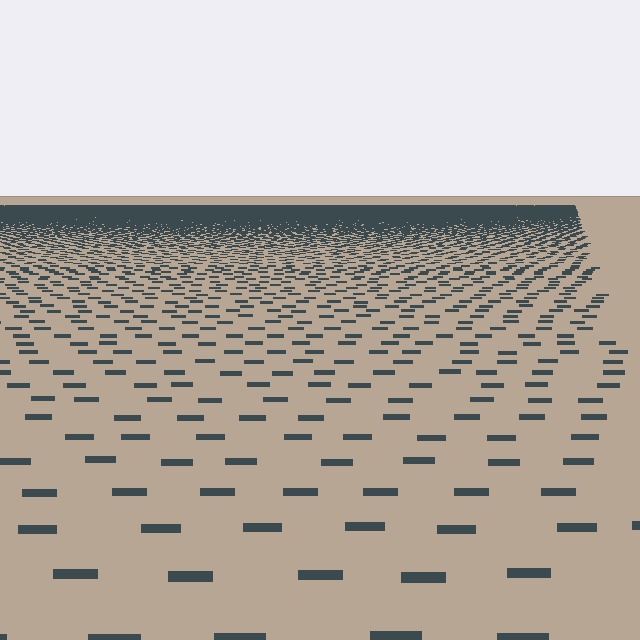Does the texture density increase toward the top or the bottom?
Density increases toward the top.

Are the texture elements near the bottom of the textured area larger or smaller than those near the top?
Larger. Near the bottom, elements are closer to the viewer and appear at a bigger on-screen size.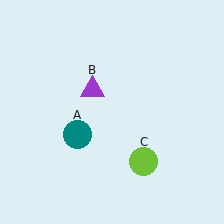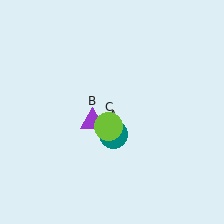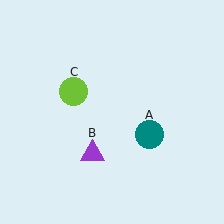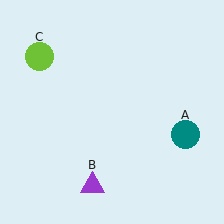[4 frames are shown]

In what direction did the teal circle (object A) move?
The teal circle (object A) moved right.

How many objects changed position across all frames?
3 objects changed position: teal circle (object A), purple triangle (object B), lime circle (object C).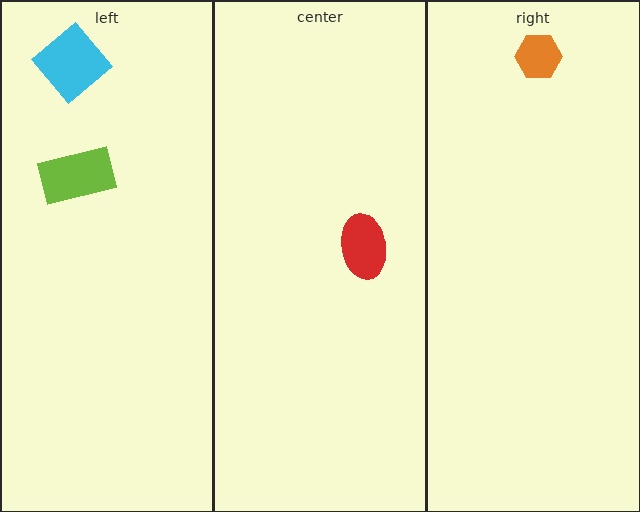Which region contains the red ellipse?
The center region.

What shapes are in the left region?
The lime rectangle, the cyan diamond.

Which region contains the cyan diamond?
The left region.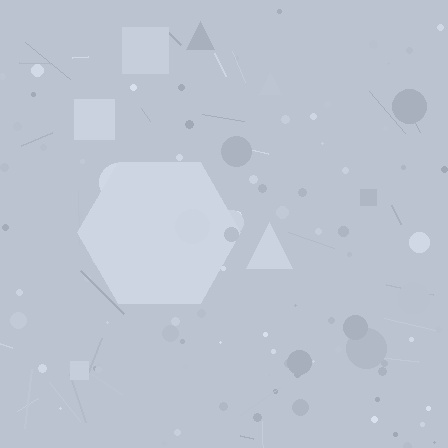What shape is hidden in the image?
A hexagon is hidden in the image.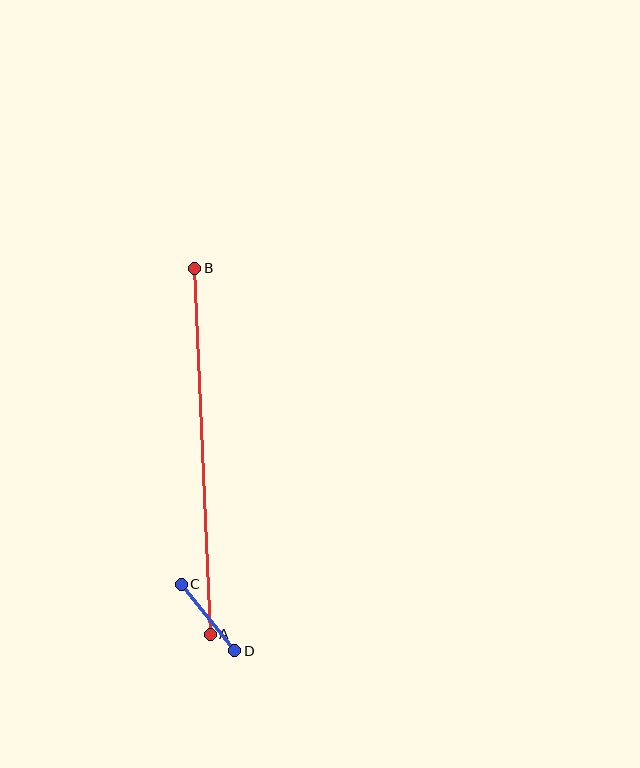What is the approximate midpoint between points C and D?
The midpoint is at approximately (208, 617) pixels.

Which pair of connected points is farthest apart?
Points A and B are farthest apart.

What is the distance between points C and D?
The distance is approximately 85 pixels.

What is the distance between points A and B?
The distance is approximately 366 pixels.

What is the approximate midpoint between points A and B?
The midpoint is at approximately (202, 451) pixels.